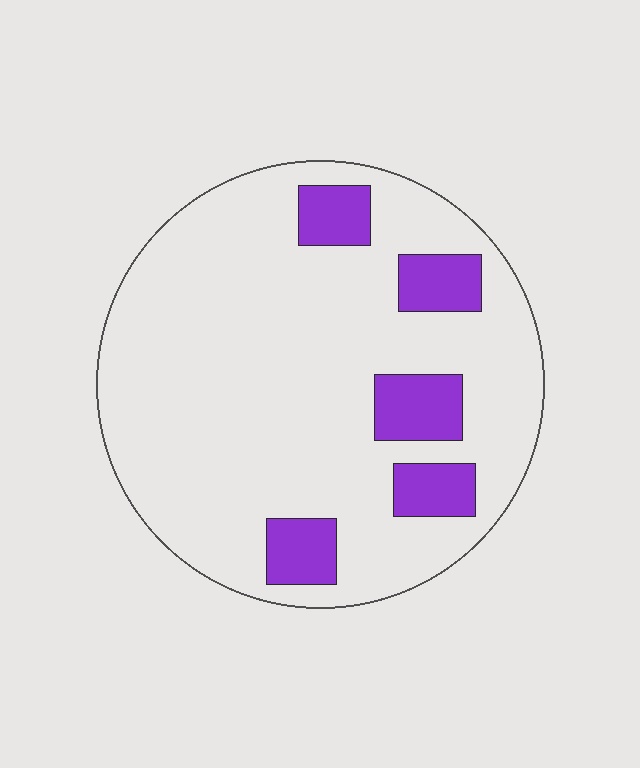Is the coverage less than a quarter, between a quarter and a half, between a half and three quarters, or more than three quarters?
Less than a quarter.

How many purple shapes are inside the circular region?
5.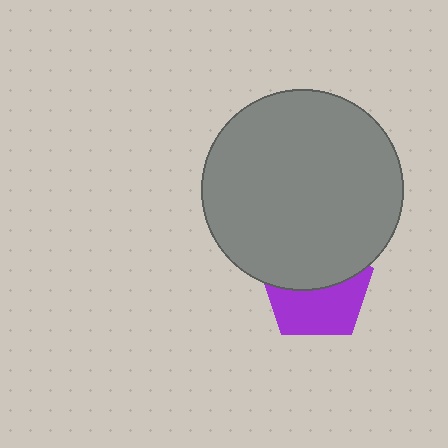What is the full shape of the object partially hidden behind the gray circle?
The partially hidden object is a purple pentagon.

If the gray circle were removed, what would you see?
You would see the complete purple pentagon.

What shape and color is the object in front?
The object in front is a gray circle.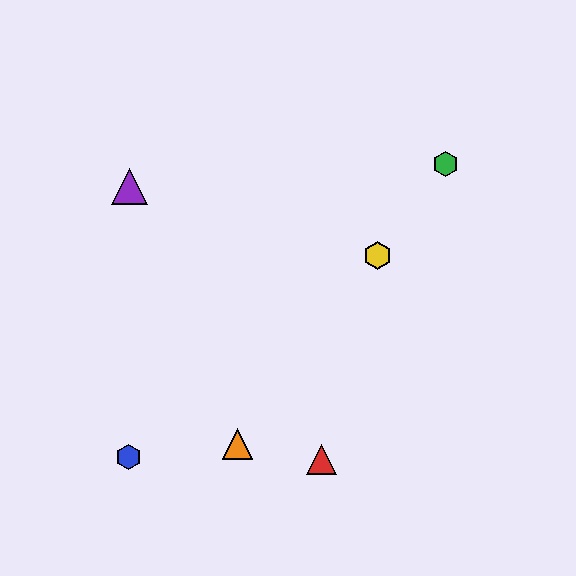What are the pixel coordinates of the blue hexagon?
The blue hexagon is at (129, 457).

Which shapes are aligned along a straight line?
The green hexagon, the yellow hexagon, the orange triangle are aligned along a straight line.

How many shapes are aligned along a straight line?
3 shapes (the green hexagon, the yellow hexagon, the orange triangle) are aligned along a straight line.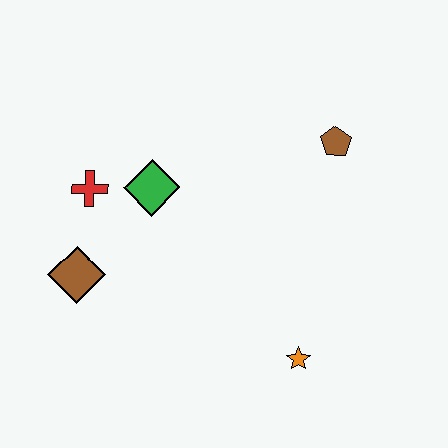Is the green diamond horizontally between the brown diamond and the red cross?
No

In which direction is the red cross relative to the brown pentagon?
The red cross is to the left of the brown pentagon.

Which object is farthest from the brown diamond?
The brown pentagon is farthest from the brown diamond.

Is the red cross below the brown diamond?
No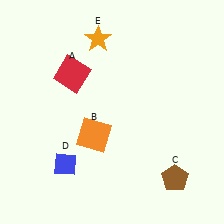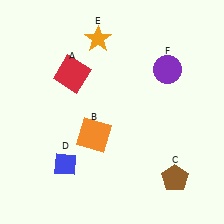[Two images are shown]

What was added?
A purple circle (F) was added in Image 2.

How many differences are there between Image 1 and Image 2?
There is 1 difference between the two images.